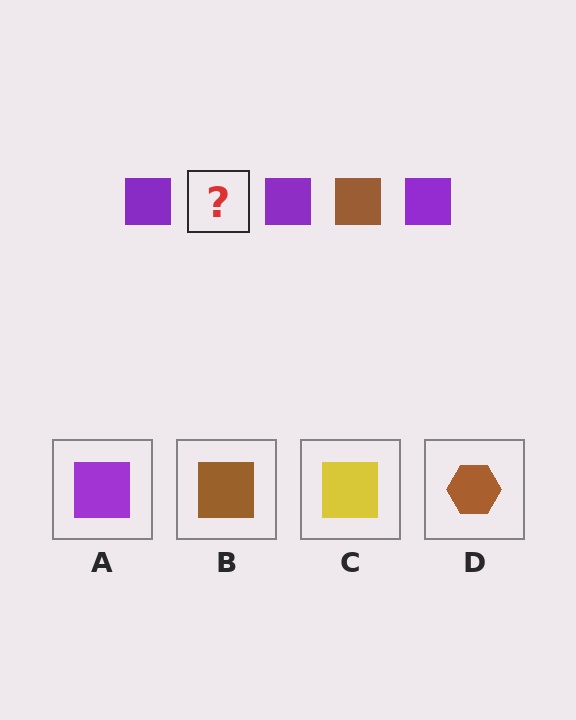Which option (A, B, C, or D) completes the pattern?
B.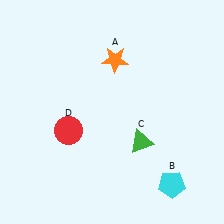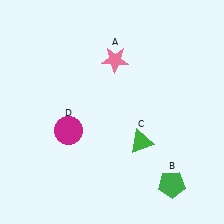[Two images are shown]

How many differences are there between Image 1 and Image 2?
There are 3 differences between the two images.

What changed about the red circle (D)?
In Image 1, D is red. In Image 2, it changed to magenta.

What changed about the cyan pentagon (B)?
In Image 1, B is cyan. In Image 2, it changed to green.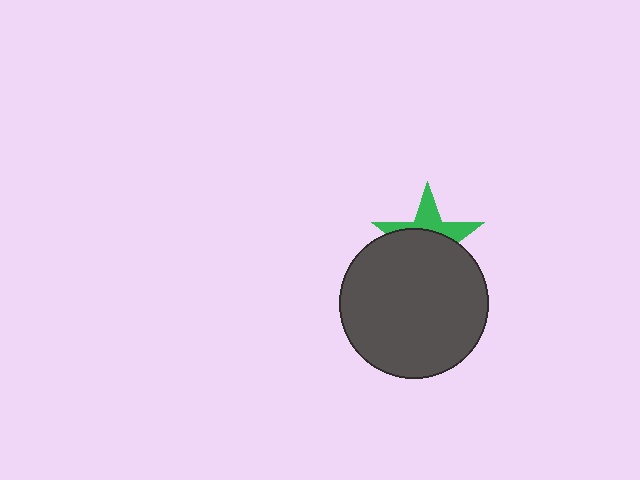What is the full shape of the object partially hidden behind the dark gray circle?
The partially hidden object is a green star.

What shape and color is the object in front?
The object in front is a dark gray circle.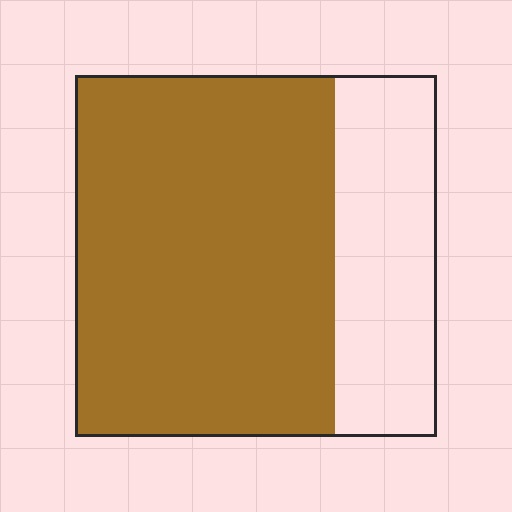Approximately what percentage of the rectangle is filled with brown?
Approximately 70%.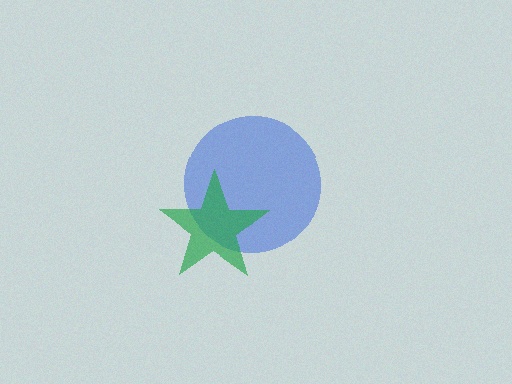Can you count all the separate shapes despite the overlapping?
Yes, there are 2 separate shapes.